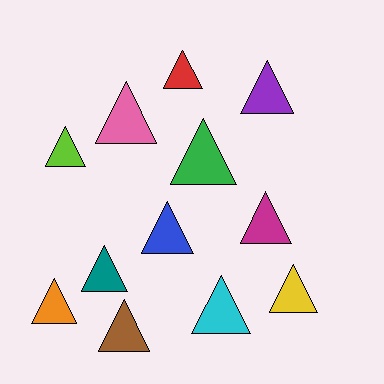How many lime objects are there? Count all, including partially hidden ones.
There is 1 lime object.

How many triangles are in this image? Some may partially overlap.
There are 12 triangles.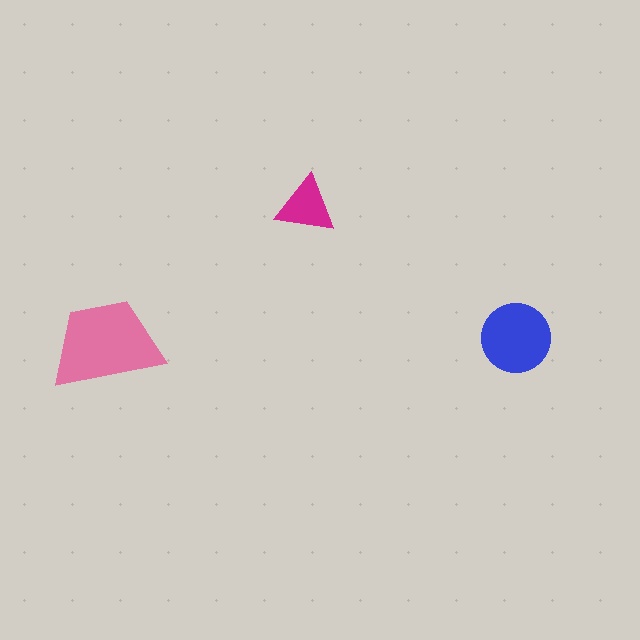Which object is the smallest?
The magenta triangle.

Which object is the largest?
The pink trapezoid.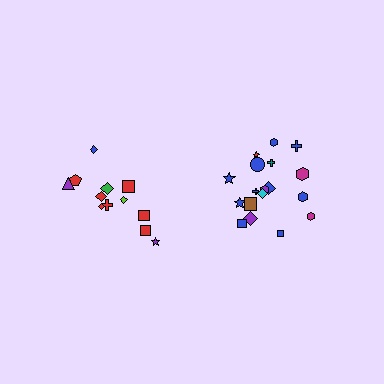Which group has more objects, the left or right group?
The right group.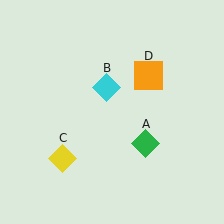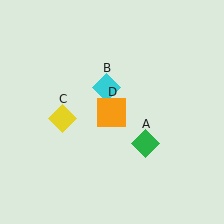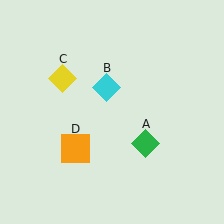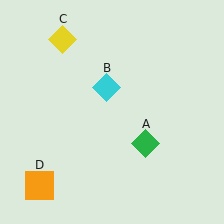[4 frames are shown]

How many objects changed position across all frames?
2 objects changed position: yellow diamond (object C), orange square (object D).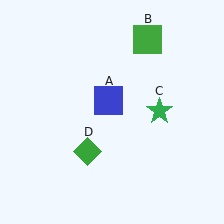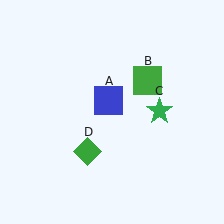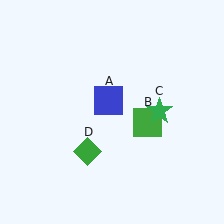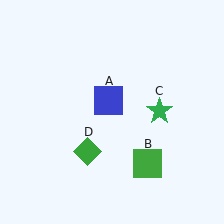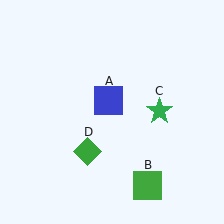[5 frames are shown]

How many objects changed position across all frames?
1 object changed position: green square (object B).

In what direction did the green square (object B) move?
The green square (object B) moved down.